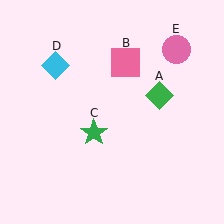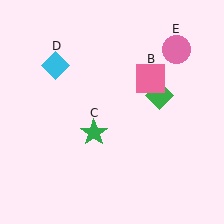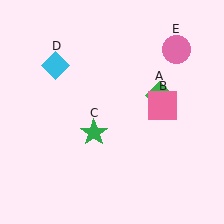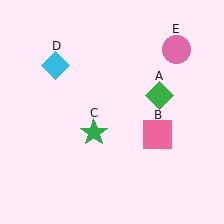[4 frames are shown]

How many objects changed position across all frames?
1 object changed position: pink square (object B).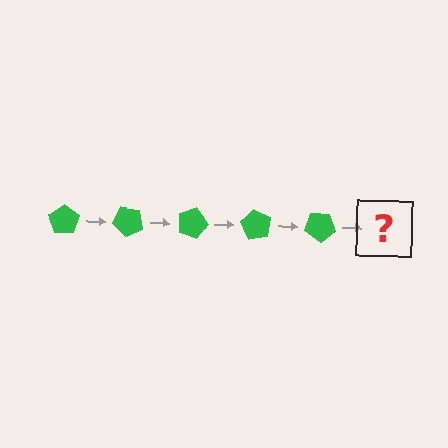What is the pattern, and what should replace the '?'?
The pattern is that the pentagon rotates 45 degrees each step. The '?' should be a green pentagon rotated 225 degrees.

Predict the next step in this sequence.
The next step is a green pentagon rotated 225 degrees.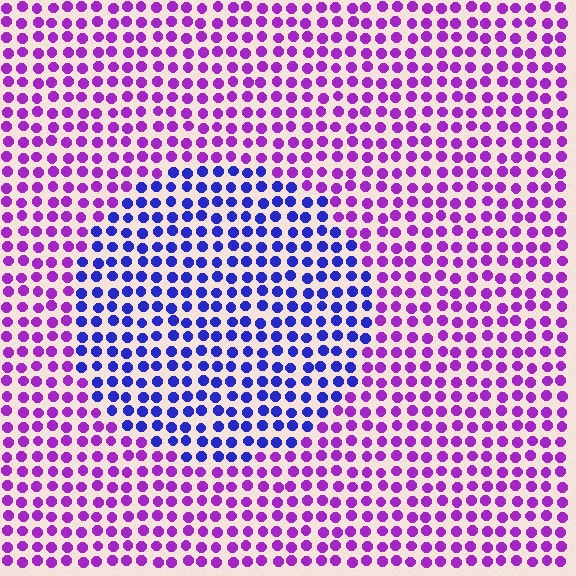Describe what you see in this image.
The image is filled with small purple elements in a uniform arrangement. A circle-shaped region is visible where the elements are tinted to a slightly different hue, forming a subtle color boundary.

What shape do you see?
I see a circle.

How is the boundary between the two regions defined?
The boundary is defined purely by a slight shift in hue (about 48 degrees). Spacing, size, and orientation are identical on both sides.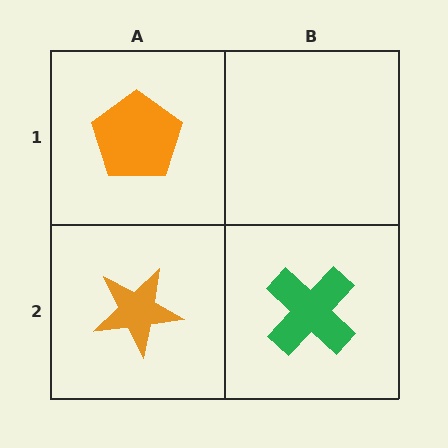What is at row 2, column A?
An orange star.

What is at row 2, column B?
A green cross.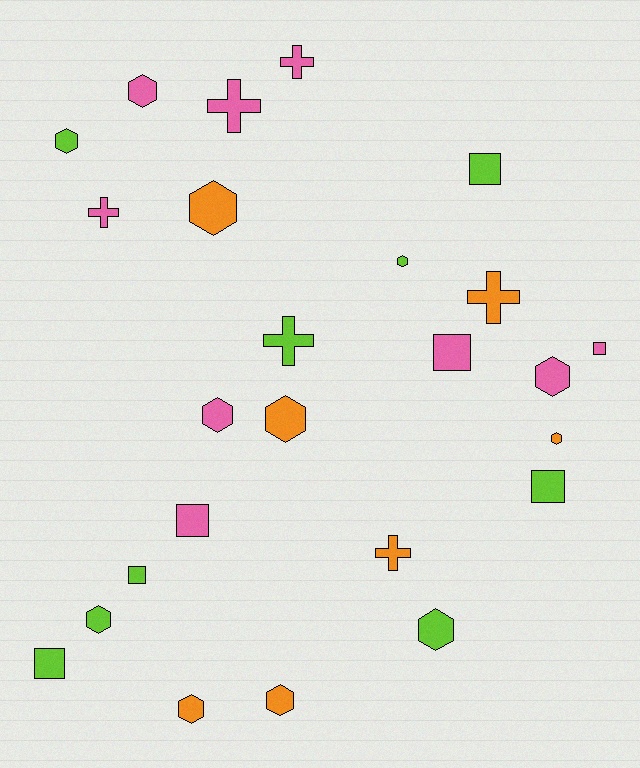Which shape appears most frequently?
Hexagon, with 12 objects.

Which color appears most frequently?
Lime, with 9 objects.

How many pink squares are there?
There are 3 pink squares.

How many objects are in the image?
There are 25 objects.